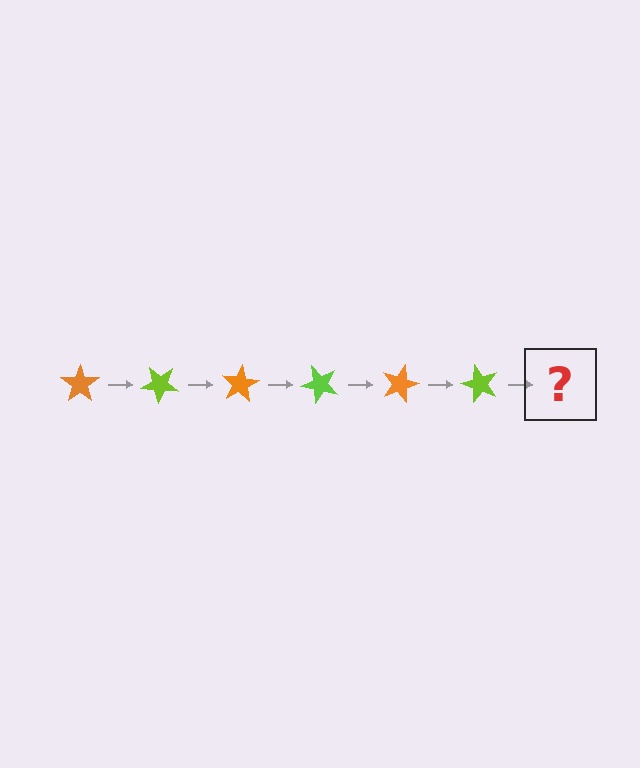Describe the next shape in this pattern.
It should be an orange star, rotated 240 degrees from the start.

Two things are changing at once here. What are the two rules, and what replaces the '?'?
The two rules are that it rotates 40 degrees each step and the color cycles through orange and lime. The '?' should be an orange star, rotated 240 degrees from the start.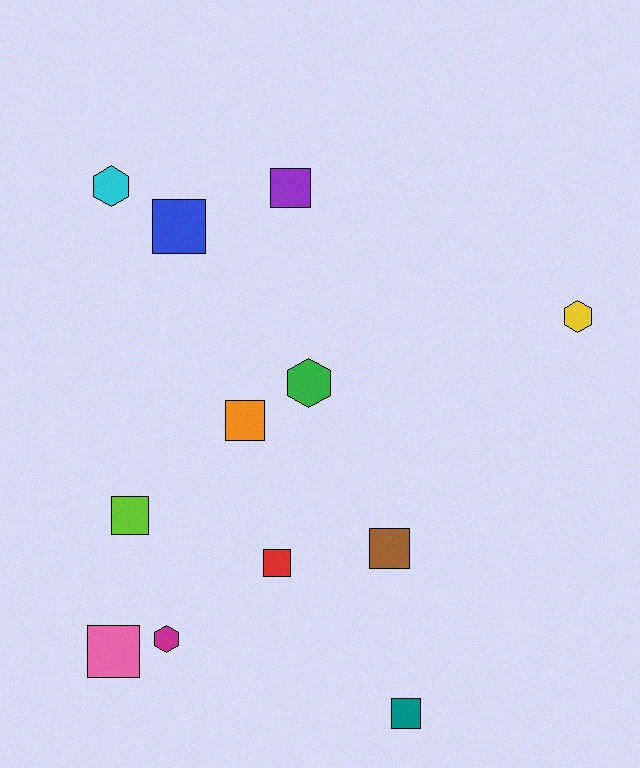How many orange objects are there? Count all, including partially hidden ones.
There is 1 orange object.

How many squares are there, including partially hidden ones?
There are 8 squares.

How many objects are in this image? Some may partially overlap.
There are 12 objects.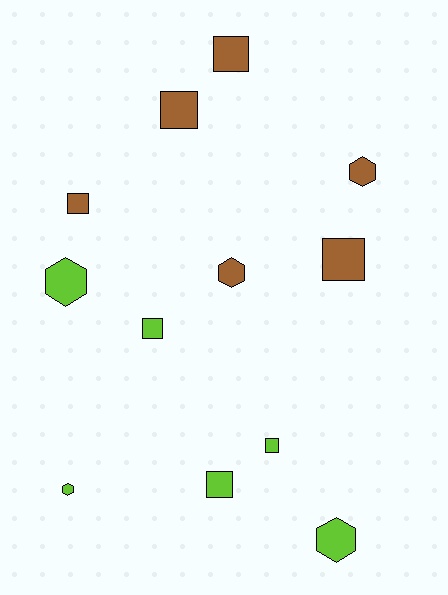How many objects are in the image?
There are 12 objects.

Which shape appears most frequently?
Square, with 7 objects.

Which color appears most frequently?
Lime, with 6 objects.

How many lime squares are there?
There are 3 lime squares.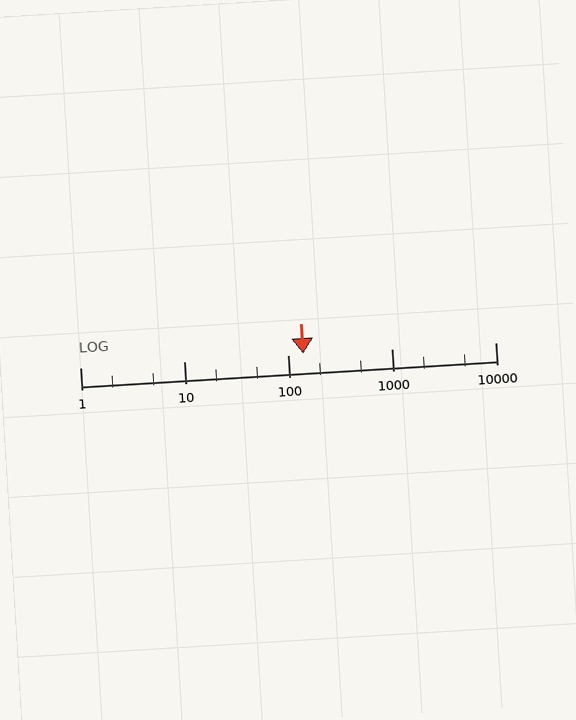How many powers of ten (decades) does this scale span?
The scale spans 4 decades, from 1 to 10000.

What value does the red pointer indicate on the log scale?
The pointer indicates approximately 140.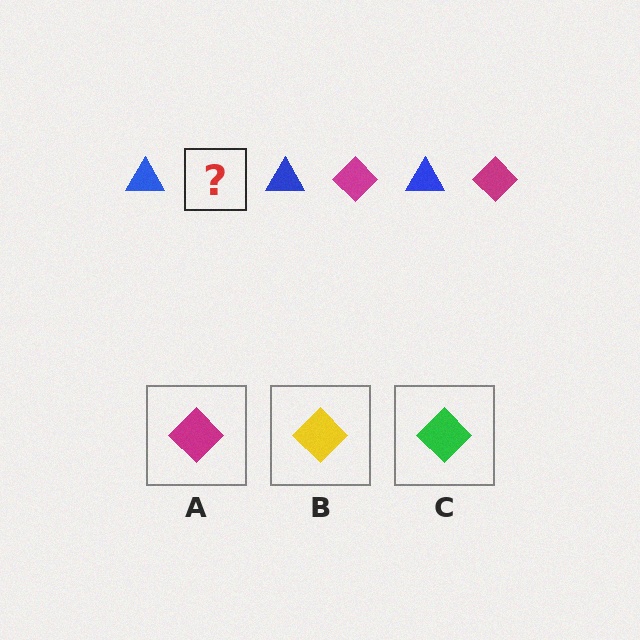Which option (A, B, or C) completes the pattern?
A.